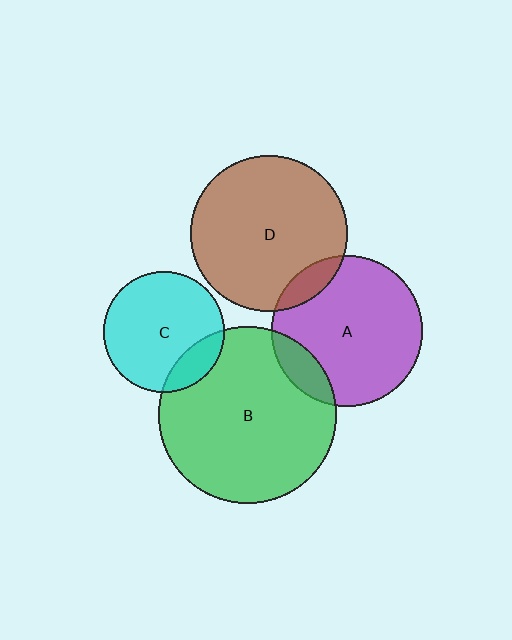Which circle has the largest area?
Circle B (green).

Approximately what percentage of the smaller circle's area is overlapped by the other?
Approximately 10%.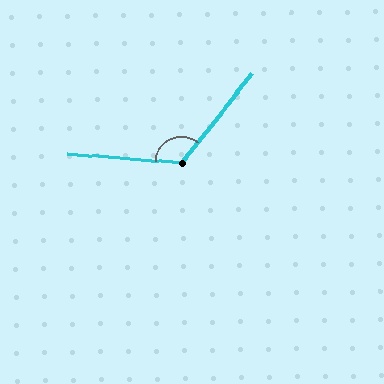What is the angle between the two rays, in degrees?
Approximately 124 degrees.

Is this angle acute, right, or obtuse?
It is obtuse.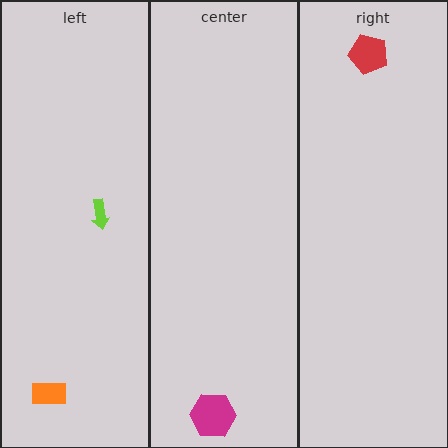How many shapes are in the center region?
1.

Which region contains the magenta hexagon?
The center region.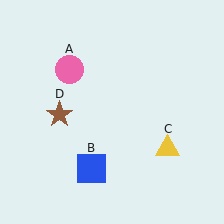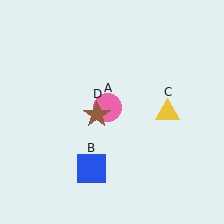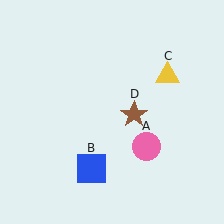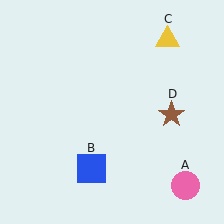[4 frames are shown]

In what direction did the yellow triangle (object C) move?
The yellow triangle (object C) moved up.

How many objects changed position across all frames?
3 objects changed position: pink circle (object A), yellow triangle (object C), brown star (object D).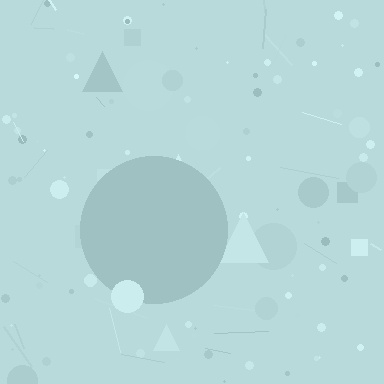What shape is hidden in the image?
A circle is hidden in the image.